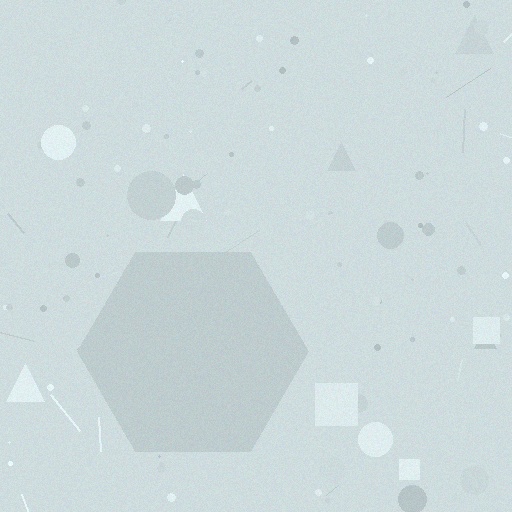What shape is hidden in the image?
A hexagon is hidden in the image.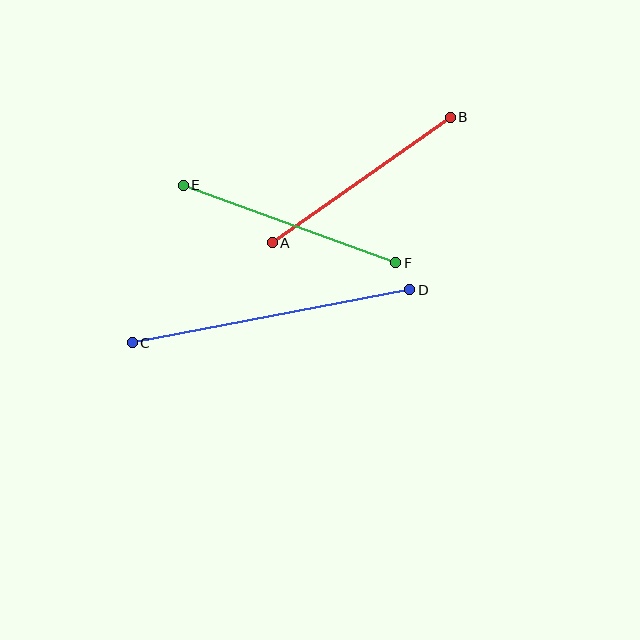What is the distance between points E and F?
The distance is approximately 226 pixels.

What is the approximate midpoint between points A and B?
The midpoint is at approximately (361, 180) pixels.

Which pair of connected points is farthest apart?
Points C and D are farthest apart.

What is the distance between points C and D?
The distance is approximately 283 pixels.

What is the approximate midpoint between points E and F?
The midpoint is at approximately (289, 224) pixels.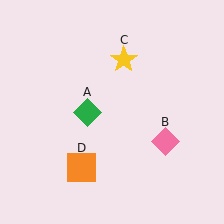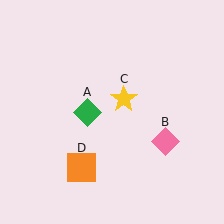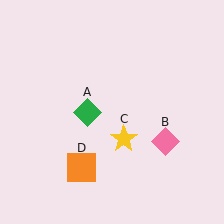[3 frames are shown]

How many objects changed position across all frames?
1 object changed position: yellow star (object C).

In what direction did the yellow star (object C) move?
The yellow star (object C) moved down.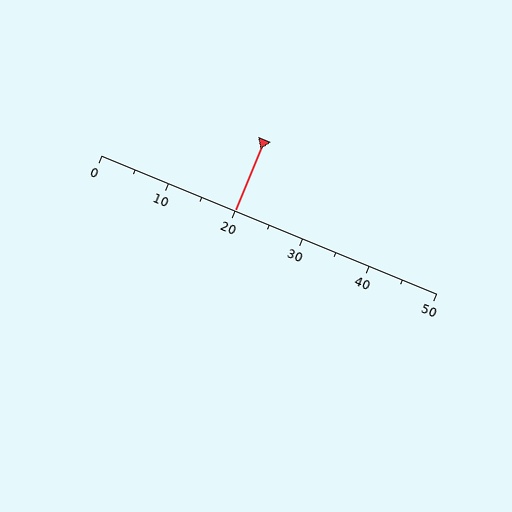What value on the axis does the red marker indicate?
The marker indicates approximately 20.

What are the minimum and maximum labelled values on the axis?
The axis runs from 0 to 50.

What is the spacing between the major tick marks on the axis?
The major ticks are spaced 10 apart.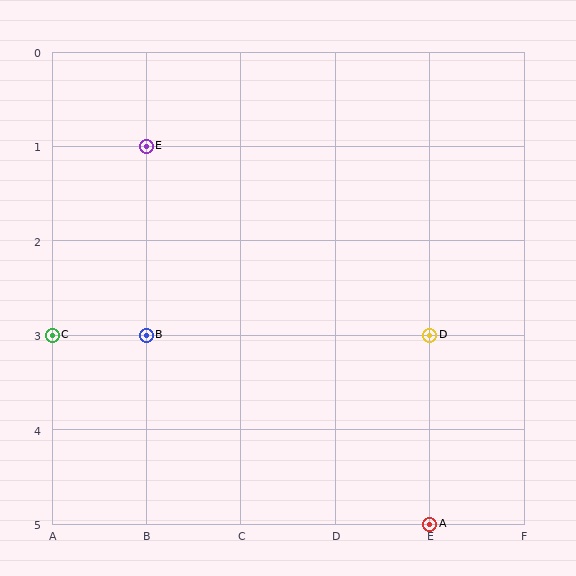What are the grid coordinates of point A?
Point A is at grid coordinates (E, 5).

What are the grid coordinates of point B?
Point B is at grid coordinates (B, 3).